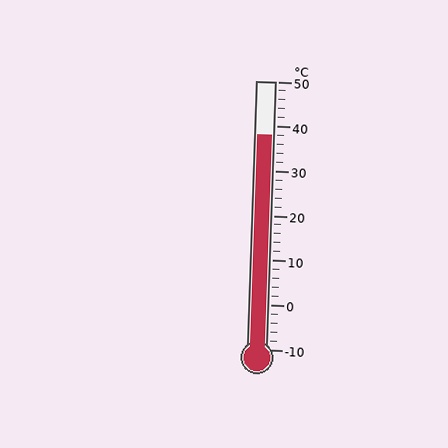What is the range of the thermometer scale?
The thermometer scale ranges from -10°C to 50°C.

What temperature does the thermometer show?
The thermometer shows approximately 38°C.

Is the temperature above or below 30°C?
The temperature is above 30°C.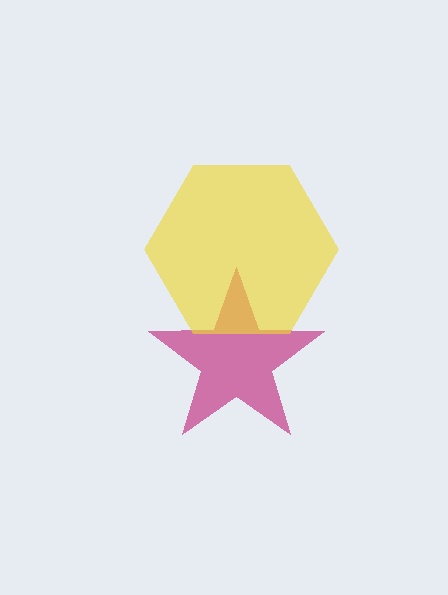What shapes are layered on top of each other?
The layered shapes are: a magenta star, a yellow hexagon.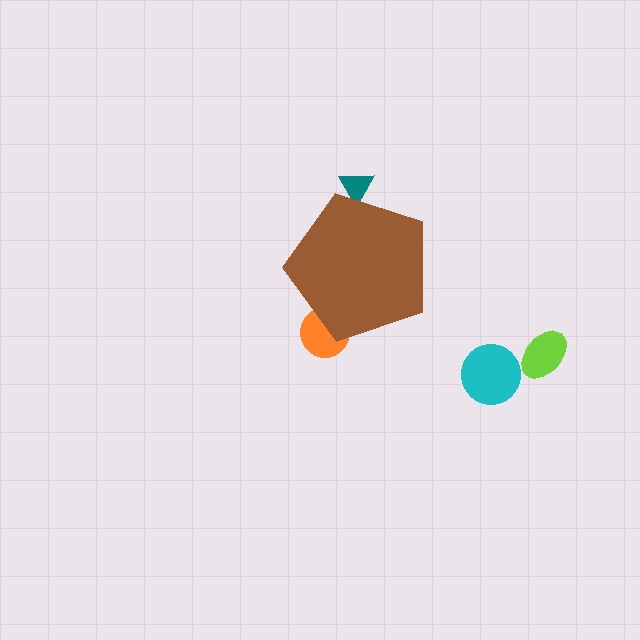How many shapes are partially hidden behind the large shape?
2 shapes are partially hidden.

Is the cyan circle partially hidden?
No, the cyan circle is fully visible.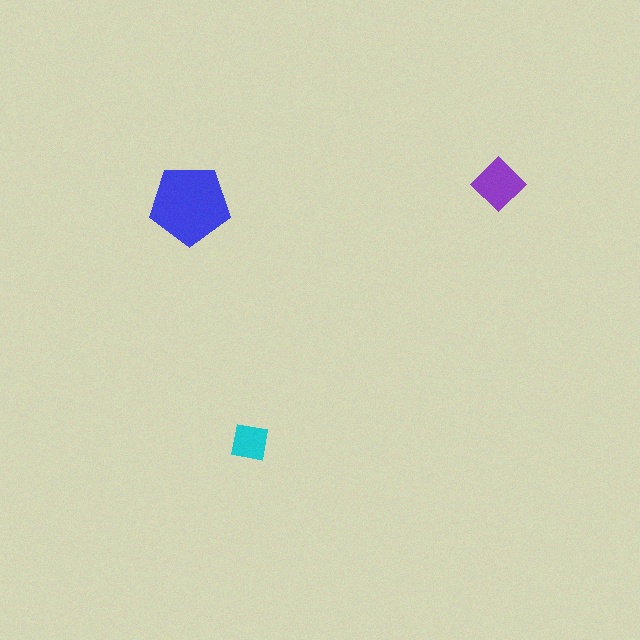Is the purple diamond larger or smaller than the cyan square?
Larger.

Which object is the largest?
The blue pentagon.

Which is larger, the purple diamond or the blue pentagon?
The blue pentagon.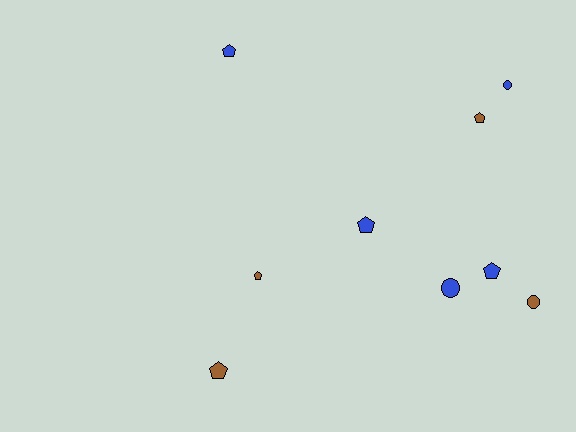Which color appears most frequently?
Blue, with 5 objects.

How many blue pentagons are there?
There are 3 blue pentagons.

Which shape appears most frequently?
Pentagon, with 6 objects.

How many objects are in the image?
There are 9 objects.